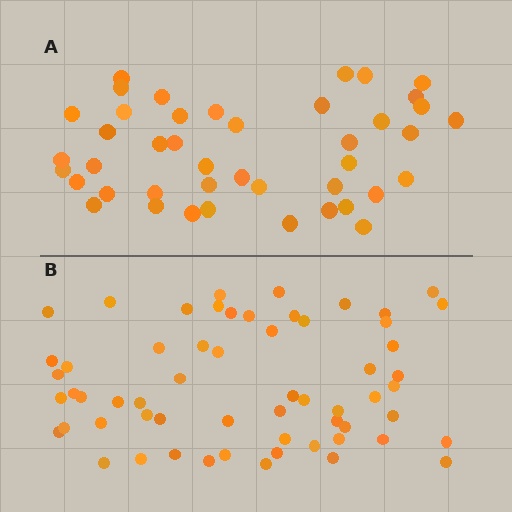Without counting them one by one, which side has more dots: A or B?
Region B (the bottom region) has more dots.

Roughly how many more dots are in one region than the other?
Region B has approximately 15 more dots than region A.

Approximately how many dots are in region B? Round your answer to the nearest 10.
About 60 dots.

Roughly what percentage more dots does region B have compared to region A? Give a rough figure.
About 40% more.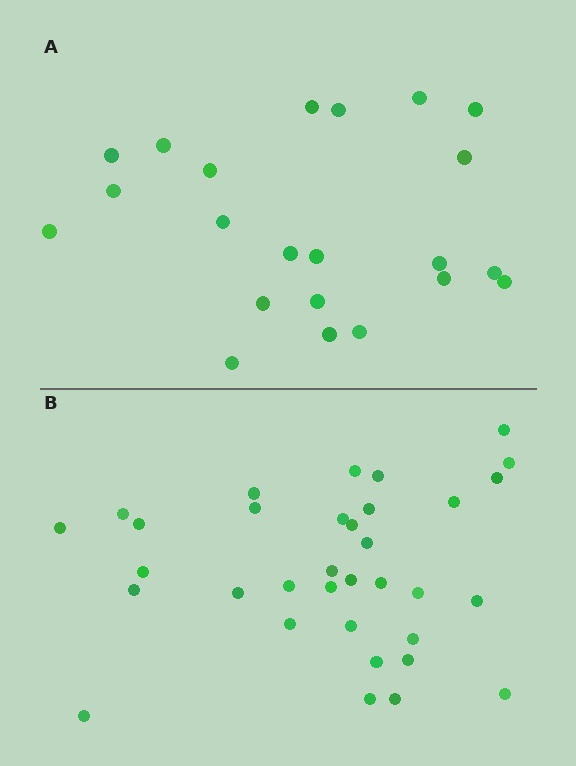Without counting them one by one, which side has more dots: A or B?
Region B (the bottom region) has more dots.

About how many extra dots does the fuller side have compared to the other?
Region B has roughly 12 or so more dots than region A.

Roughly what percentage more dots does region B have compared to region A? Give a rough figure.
About 55% more.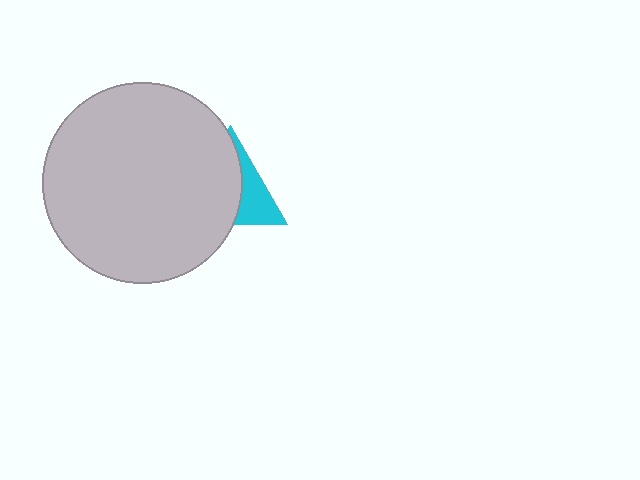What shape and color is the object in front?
The object in front is a light gray circle.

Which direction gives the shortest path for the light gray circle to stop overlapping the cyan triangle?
Moving left gives the shortest separation.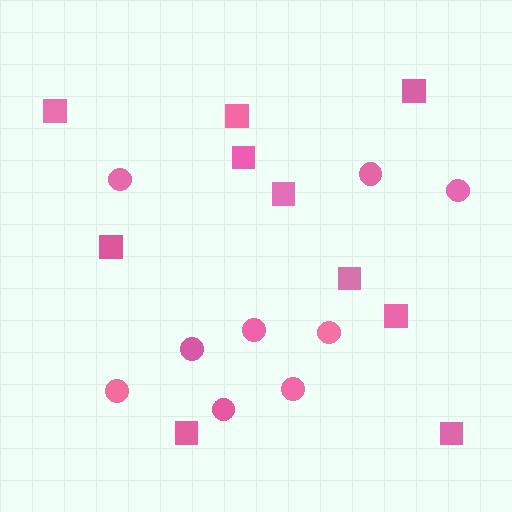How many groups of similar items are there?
There are 2 groups: one group of circles (9) and one group of squares (10).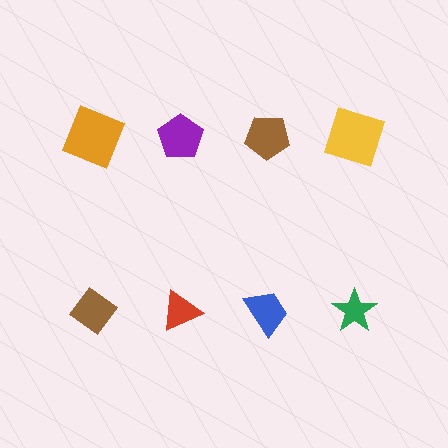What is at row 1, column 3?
A brown pentagon.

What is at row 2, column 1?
A brown diamond.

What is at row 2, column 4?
A green star.